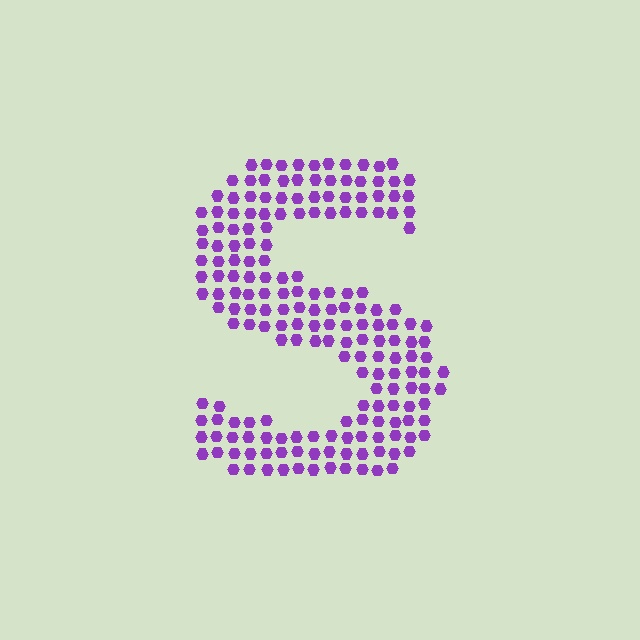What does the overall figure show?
The overall figure shows the letter S.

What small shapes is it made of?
It is made of small hexagons.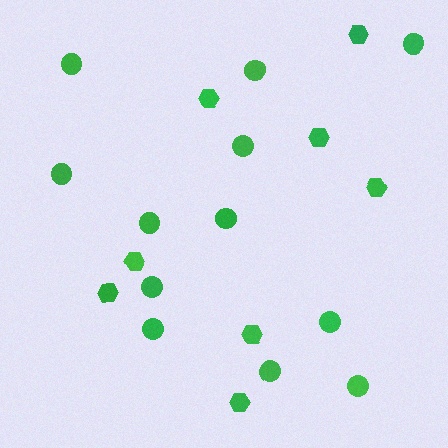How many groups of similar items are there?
There are 2 groups: one group of hexagons (8) and one group of circles (12).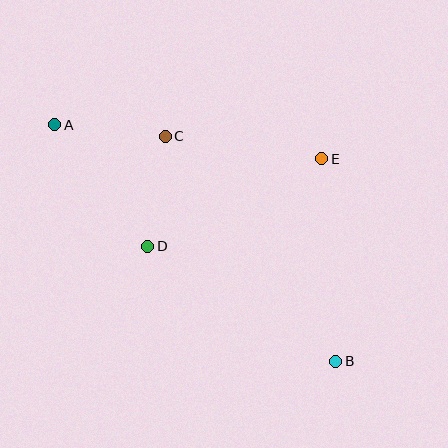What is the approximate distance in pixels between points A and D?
The distance between A and D is approximately 153 pixels.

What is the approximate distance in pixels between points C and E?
The distance between C and E is approximately 158 pixels.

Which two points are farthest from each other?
Points A and B are farthest from each other.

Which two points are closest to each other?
Points A and C are closest to each other.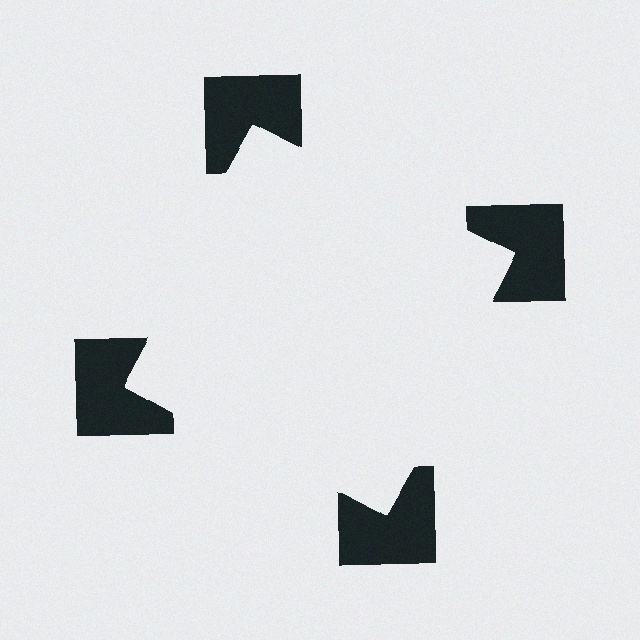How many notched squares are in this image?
There are 4 — one at each vertex of the illusory square.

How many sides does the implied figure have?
4 sides.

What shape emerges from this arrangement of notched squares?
An illusory square — its edges are inferred from the aligned wedge cuts in the notched squares, not physically drawn.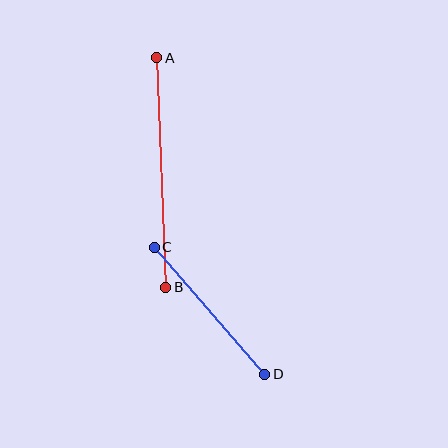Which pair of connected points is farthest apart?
Points A and B are farthest apart.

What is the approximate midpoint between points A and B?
The midpoint is at approximately (161, 172) pixels.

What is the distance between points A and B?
The distance is approximately 229 pixels.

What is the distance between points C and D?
The distance is approximately 169 pixels.